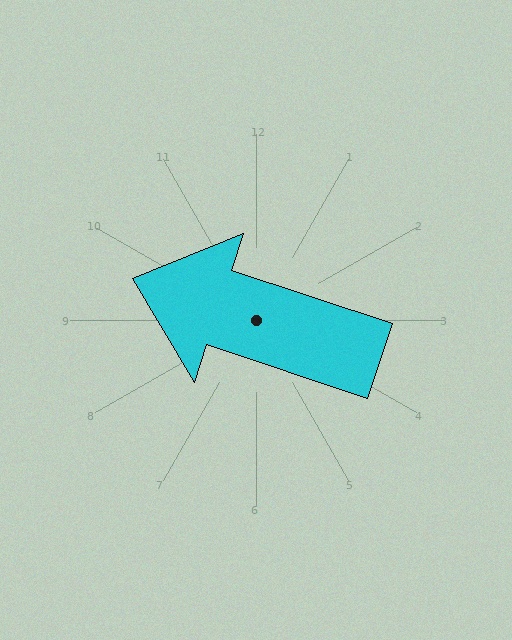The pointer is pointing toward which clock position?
Roughly 10 o'clock.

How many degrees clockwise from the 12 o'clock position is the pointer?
Approximately 288 degrees.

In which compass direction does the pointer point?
West.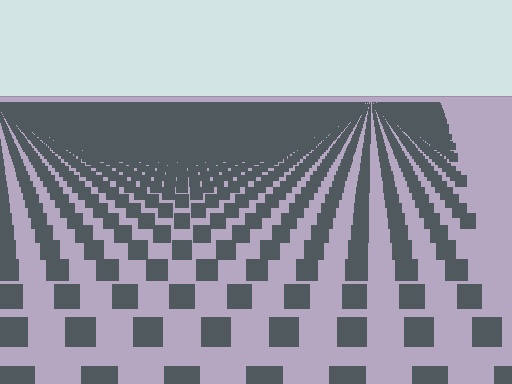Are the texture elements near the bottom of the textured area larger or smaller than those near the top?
Larger. Near the bottom, elements are closer to the viewer and appear at a bigger on-screen size.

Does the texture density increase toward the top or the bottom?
Density increases toward the top.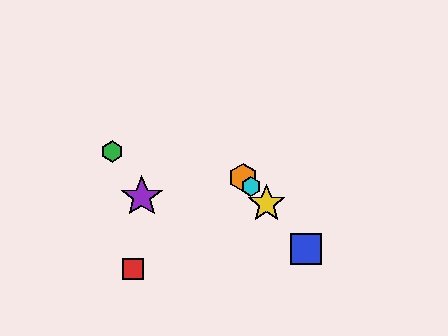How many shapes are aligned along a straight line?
4 shapes (the blue square, the yellow star, the orange hexagon, the cyan hexagon) are aligned along a straight line.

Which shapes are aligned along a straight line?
The blue square, the yellow star, the orange hexagon, the cyan hexagon are aligned along a straight line.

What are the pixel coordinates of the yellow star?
The yellow star is at (266, 204).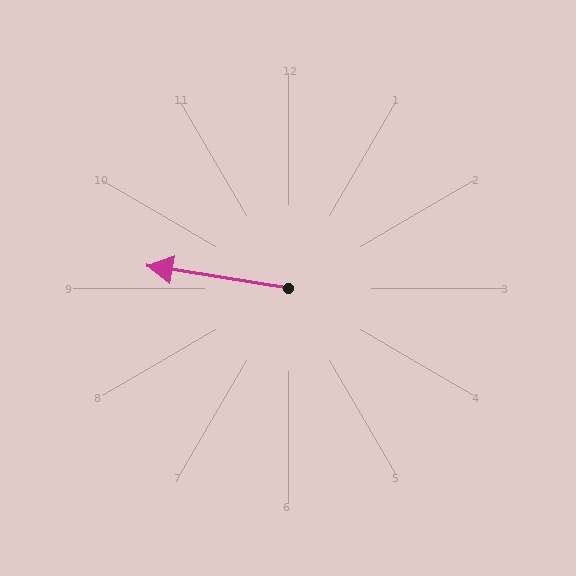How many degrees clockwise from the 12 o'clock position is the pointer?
Approximately 279 degrees.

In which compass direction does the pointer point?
West.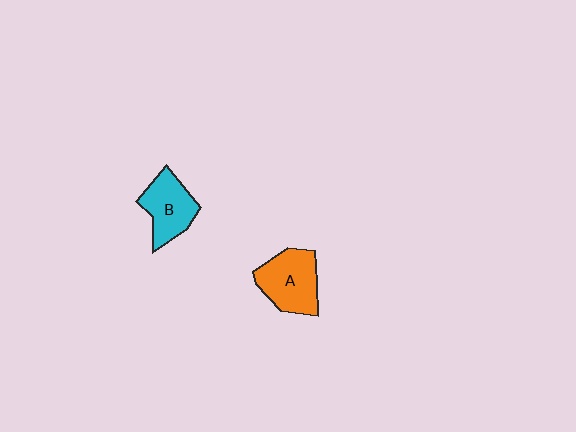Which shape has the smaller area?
Shape B (cyan).